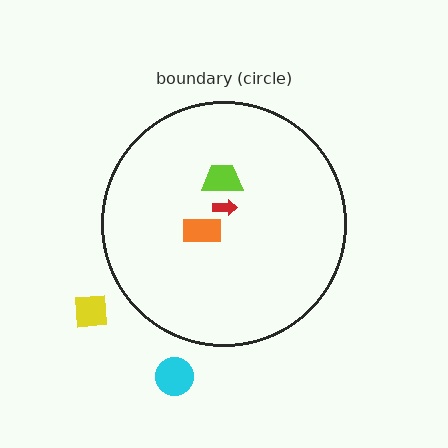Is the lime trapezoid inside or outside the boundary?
Inside.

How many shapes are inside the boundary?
3 inside, 2 outside.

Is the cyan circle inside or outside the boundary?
Outside.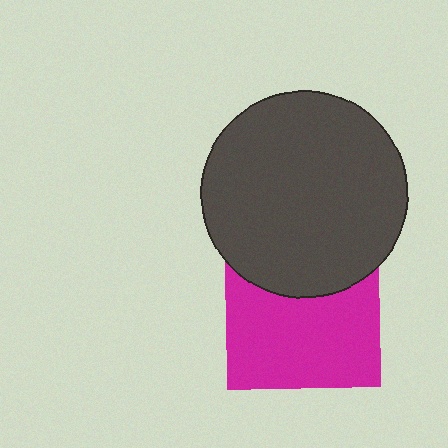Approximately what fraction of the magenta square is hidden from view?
Roughly 35% of the magenta square is hidden behind the dark gray circle.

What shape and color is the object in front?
The object in front is a dark gray circle.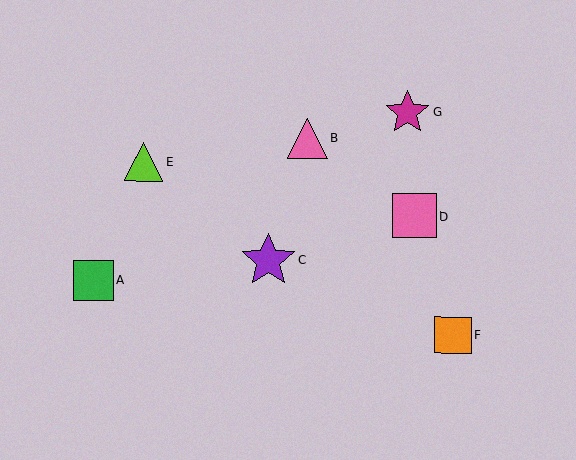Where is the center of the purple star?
The center of the purple star is at (268, 260).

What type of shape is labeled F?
Shape F is an orange square.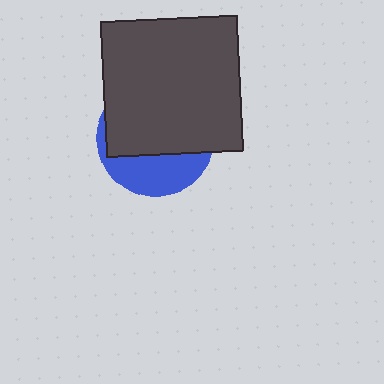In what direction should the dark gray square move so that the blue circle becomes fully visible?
The dark gray square should move up. That is the shortest direction to clear the overlap and leave the blue circle fully visible.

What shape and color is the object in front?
The object in front is a dark gray square.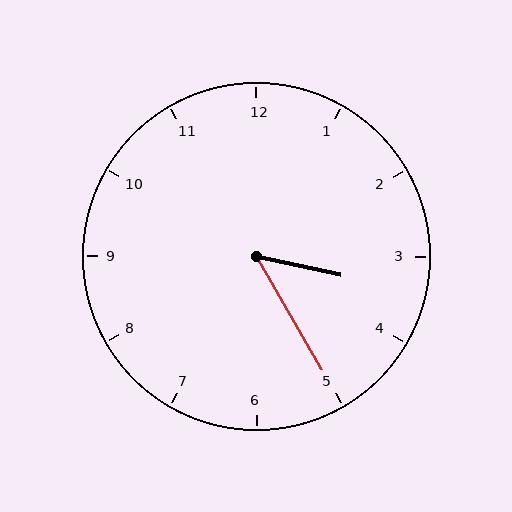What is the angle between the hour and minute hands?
Approximately 48 degrees.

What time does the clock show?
3:25.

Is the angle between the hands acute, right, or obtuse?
It is acute.